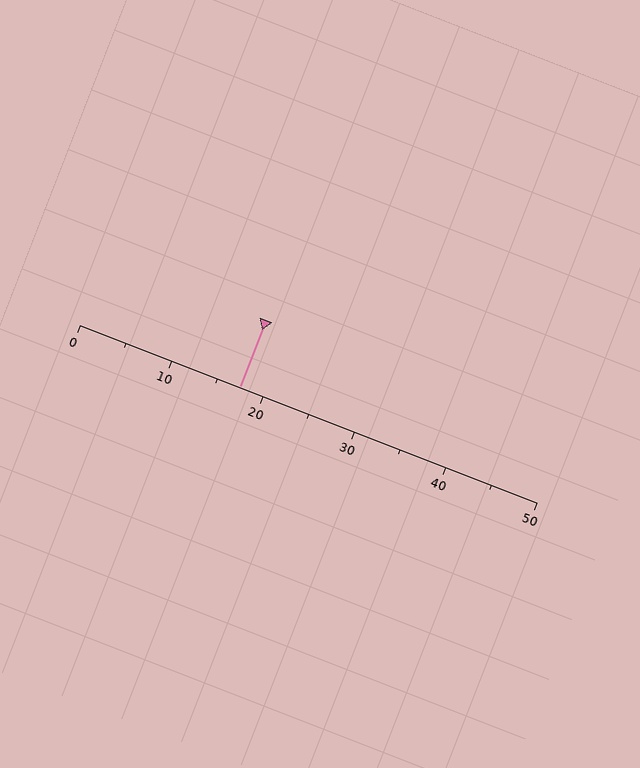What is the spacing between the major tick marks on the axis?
The major ticks are spaced 10 apart.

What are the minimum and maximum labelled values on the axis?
The axis runs from 0 to 50.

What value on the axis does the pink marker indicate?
The marker indicates approximately 17.5.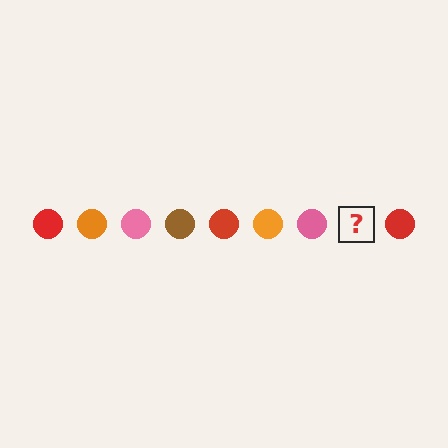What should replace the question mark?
The question mark should be replaced with a brown circle.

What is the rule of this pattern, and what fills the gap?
The rule is that the pattern cycles through red, orange, pink, brown circles. The gap should be filled with a brown circle.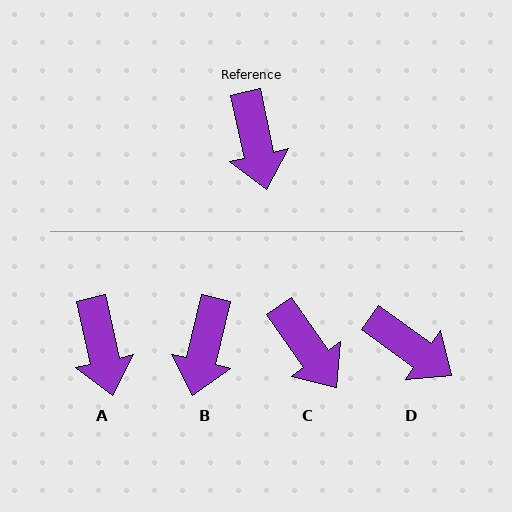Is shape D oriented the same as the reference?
No, it is off by about 42 degrees.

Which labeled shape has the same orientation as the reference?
A.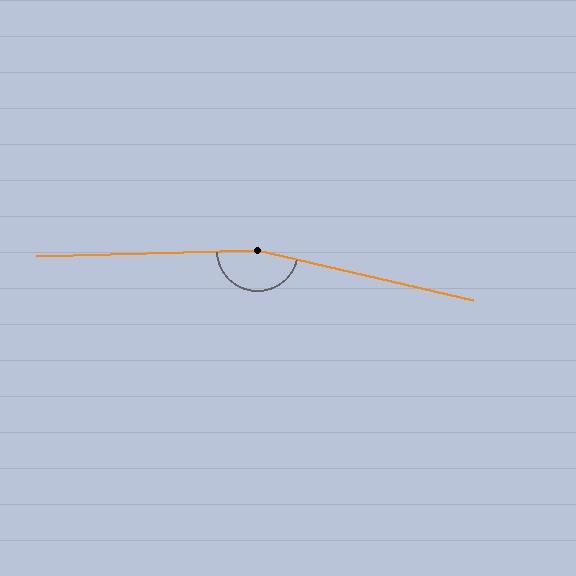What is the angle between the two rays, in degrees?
Approximately 165 degrees.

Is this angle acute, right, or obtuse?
It is obtuse.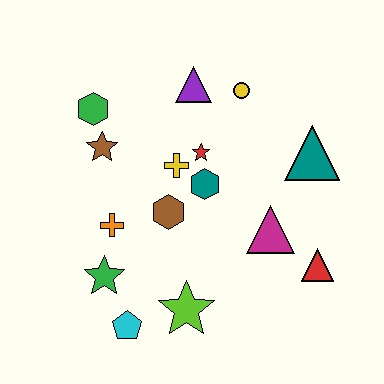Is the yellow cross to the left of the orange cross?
No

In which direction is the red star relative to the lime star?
The red star is above the lime star.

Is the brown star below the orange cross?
No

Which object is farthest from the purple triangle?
The cyan pentagon is farthest from the purple triangle.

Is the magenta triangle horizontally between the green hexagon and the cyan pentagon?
No